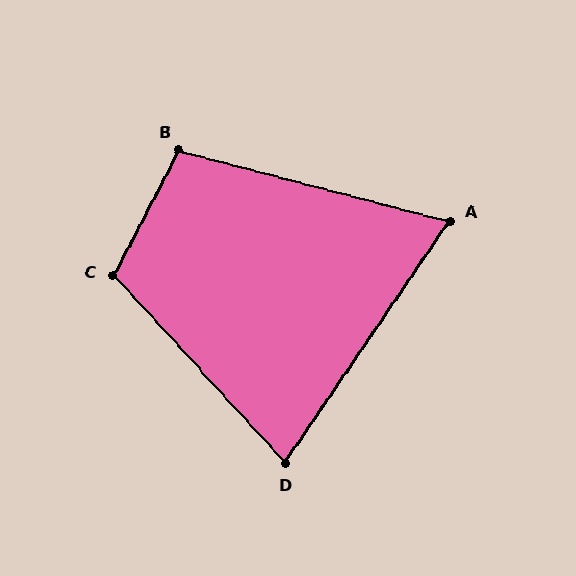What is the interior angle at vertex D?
Approximately 77 degrees (acute).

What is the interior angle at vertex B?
Approximately 103 degrees (obtuse).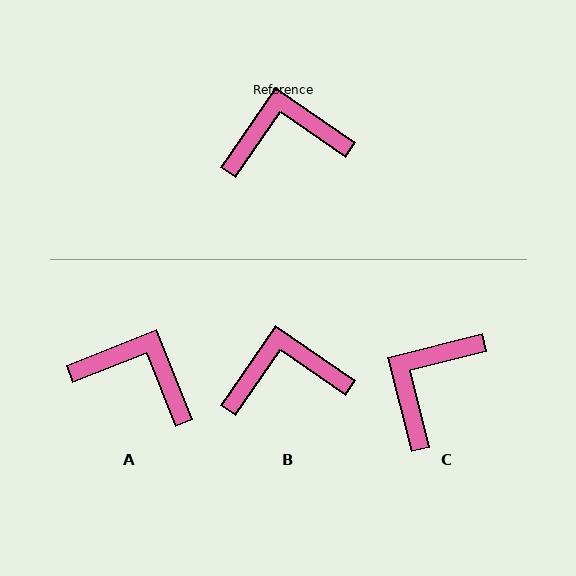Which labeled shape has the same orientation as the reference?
B.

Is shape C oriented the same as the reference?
No, it is off by about 48 degrees.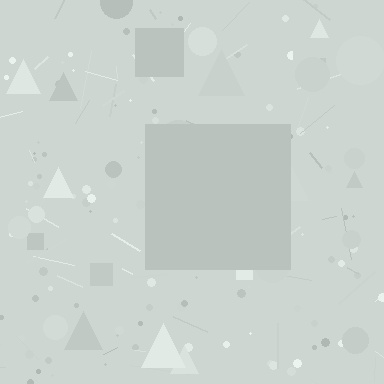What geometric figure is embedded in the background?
A square is embedded in the background.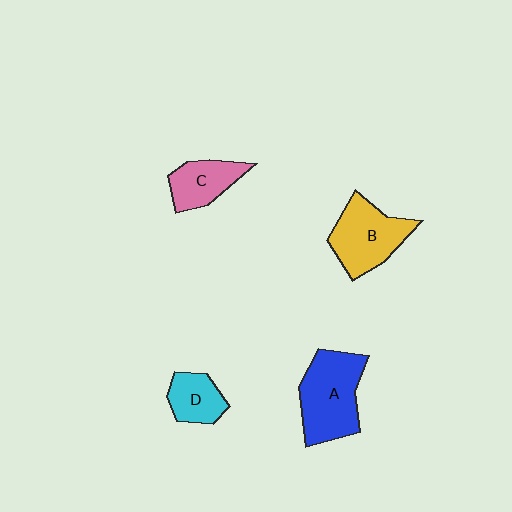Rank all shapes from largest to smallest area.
From largest to smallest: A (blue), B (yellow), C (pink), D (cyan).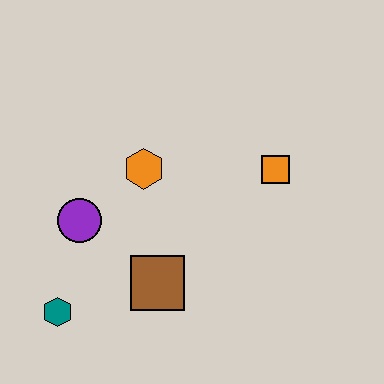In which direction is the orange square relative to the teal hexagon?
The orange square is to the right of the teal hexagon.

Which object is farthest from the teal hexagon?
The orange square is farthest from the teal hexagon.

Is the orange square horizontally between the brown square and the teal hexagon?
No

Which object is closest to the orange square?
The orange hexagon is closest to the orange square.